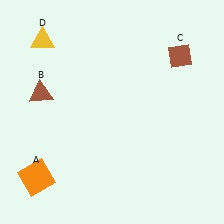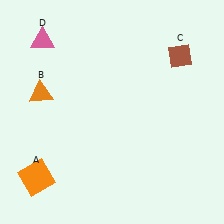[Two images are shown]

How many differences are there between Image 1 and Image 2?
There are 2 differences between the two images.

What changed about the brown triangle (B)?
In Image 1, B is brown. In Image 2, it changed to orange.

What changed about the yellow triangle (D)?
In Image 1, D is yellow. In Image 2, it changed to pink.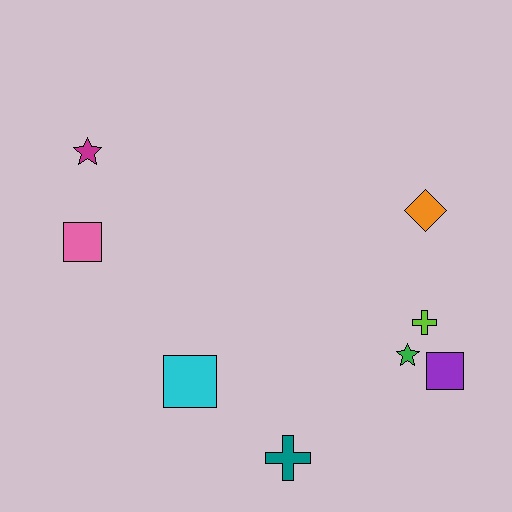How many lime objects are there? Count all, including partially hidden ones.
There is 1 lime object.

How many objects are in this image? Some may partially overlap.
There are 8 objects.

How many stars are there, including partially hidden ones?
There are 2 stars.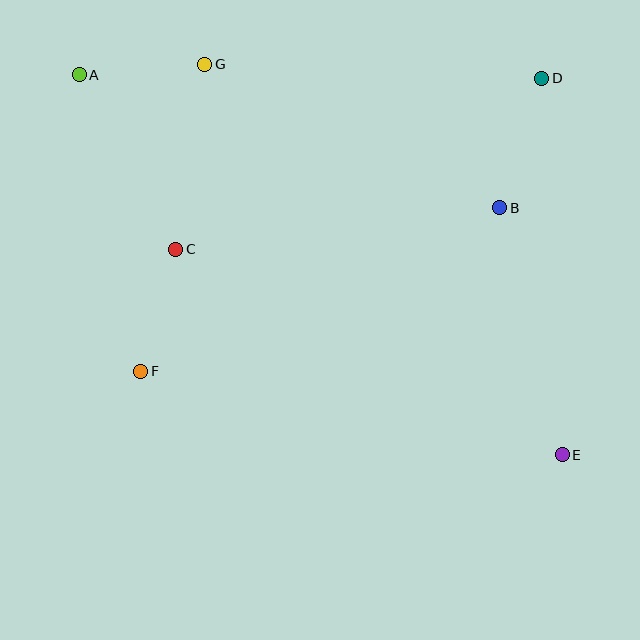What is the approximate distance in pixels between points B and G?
The distance between B and G is approximately 328 pixels.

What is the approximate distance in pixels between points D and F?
The distance between D and F is approximately 496 pixels.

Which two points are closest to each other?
Points A and G are closest to each other.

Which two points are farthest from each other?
Points A and E are farthest from each other.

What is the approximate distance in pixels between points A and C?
The distance between A and C is approximately 200 pixels.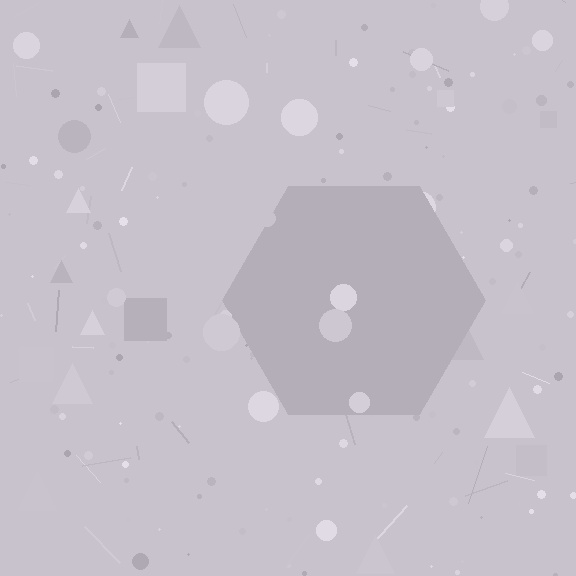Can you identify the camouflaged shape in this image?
The camouflaged shape is a hexagon.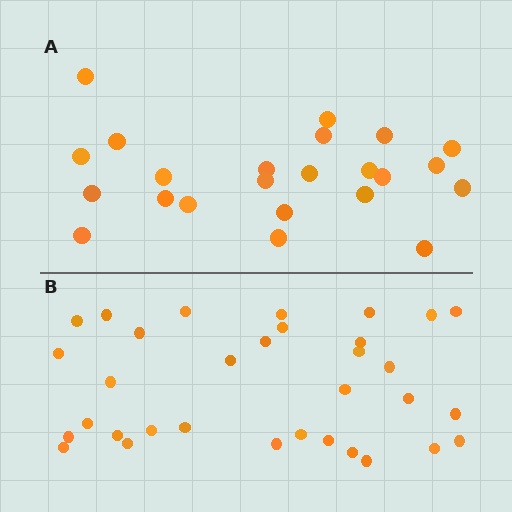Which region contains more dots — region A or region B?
Region B (the bottom region) has more dots.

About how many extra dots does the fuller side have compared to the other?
Region B has roughly 10 or so more dots than region A.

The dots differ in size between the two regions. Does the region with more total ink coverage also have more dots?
No. Region A has more total ink coverage because its dots are larger, but region B actually contains more individual dots. Total area can be misleading — the number of items is what matters here.